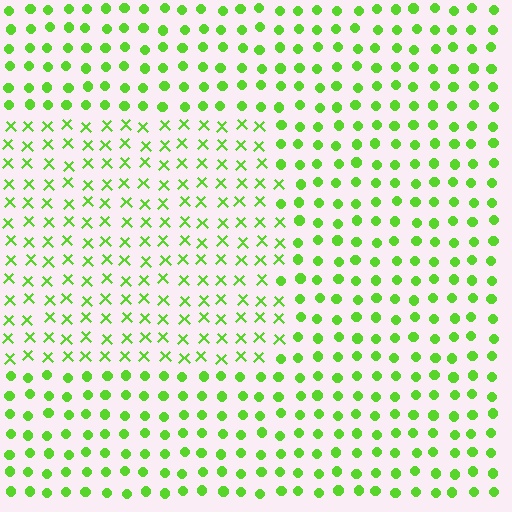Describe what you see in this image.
The image is filled with small lime elements arranged in a uniform grid. A rectangle-shaped region contains X marks, while the surrounding area contains circles. The boundary is defined purely by the change in element shape.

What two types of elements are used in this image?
The image uses X marks inside the rectangle region and circles outside it.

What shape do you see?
I see a rectangle.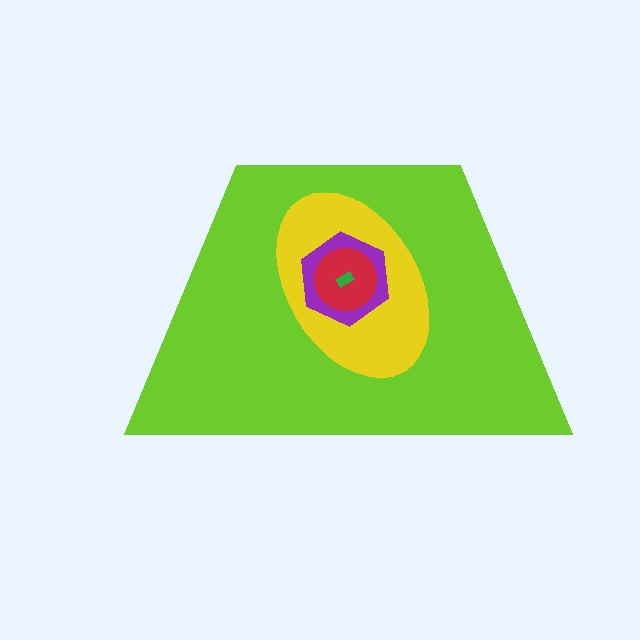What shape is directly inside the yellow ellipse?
The purple hexagon.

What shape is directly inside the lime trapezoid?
The yellow ellipse.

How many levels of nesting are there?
5.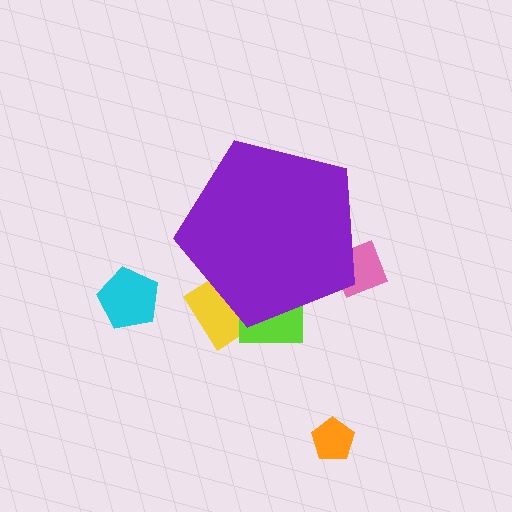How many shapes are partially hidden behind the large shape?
3 shapes are partially hidden.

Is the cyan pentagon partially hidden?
No, the cyan pentagon is fully visible.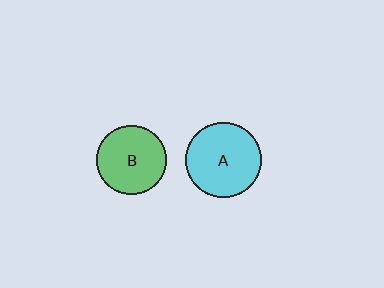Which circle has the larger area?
Circle A (cyan).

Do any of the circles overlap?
No, none of the circles overlap.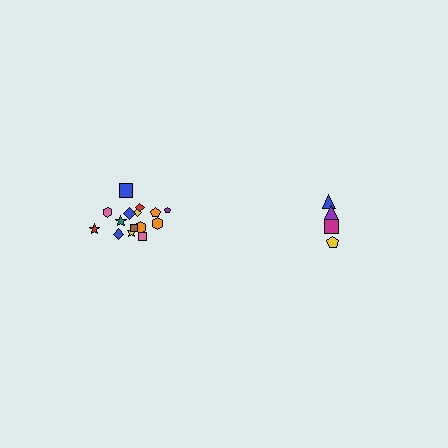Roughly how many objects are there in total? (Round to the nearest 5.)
Roughly 20 objects in total.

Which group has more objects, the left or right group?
The left group.